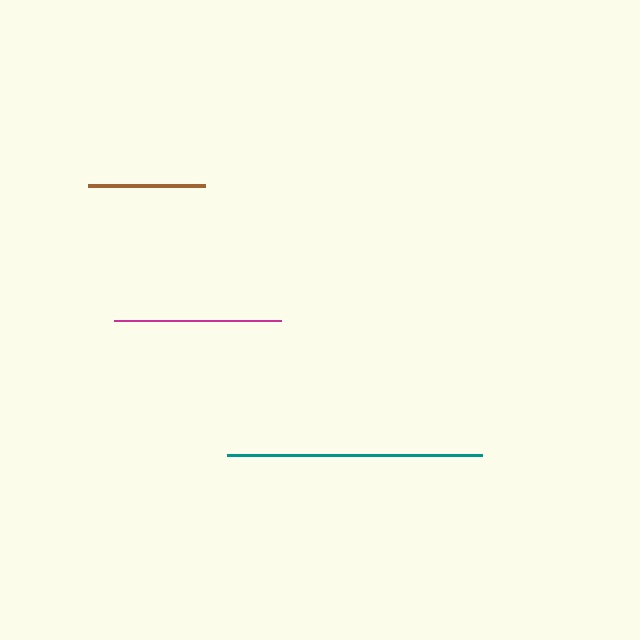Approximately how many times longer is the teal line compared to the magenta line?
The teal line is approximately 1.5 times the length of the magenta line.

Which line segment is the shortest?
The brown line is the shortest at approximately 116 pixels.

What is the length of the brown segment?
The brown segment is approximately 116 pixels long.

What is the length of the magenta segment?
The magenta segment is approximately 167 pixels long.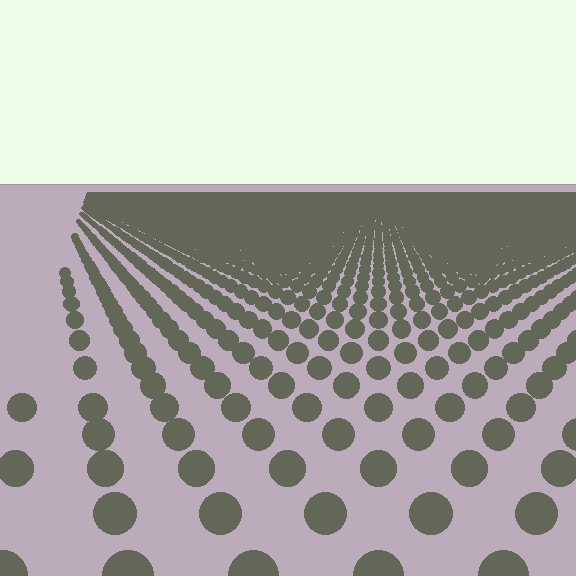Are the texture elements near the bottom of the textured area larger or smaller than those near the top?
Larger. Near the bottom, elements are closer to the viewer and appear at a bigger on-screen size.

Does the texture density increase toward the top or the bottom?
Density increases toward the top.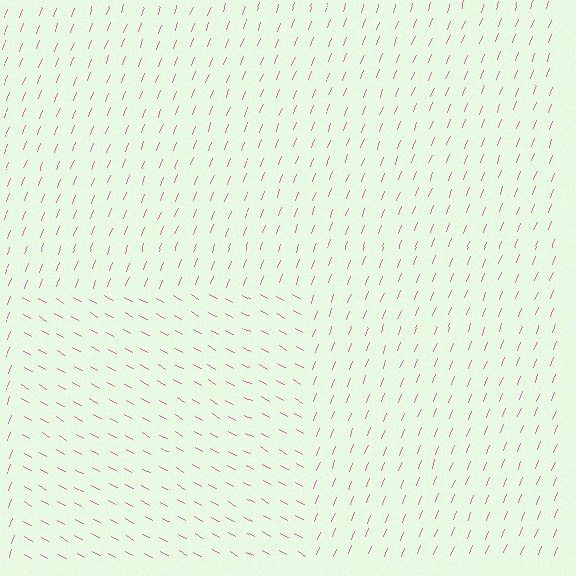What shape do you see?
I see a rectangle.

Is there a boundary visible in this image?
Yes, there is a texture boundary formed by a change in line orientation.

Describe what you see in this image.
The image is filled with small pink line segments. A rectangle region in the image has lines oriented differently from the surrounding lines, creating a visible texture boundary.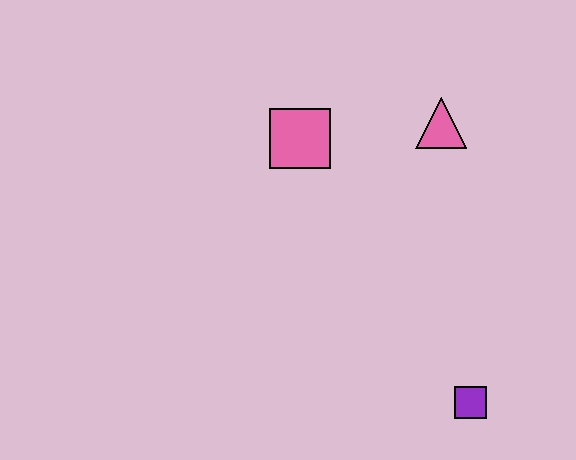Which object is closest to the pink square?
The pink triangle is closest to the pink square.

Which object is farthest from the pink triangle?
The purple square is farthest from the pink triangle.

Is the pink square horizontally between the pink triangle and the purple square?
No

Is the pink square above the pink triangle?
No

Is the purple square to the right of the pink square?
Yes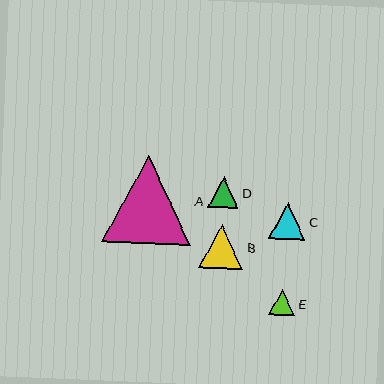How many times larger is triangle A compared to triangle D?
Triangle A is approximately 2.9 times the size of triangle D.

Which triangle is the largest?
Triangle A is the largest with a size of approximately 88 pixels.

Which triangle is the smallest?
Triangle E is the smallest with a size of approximately 26 pixels.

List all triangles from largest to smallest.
From largest to smallest: A, B, C, D, E.